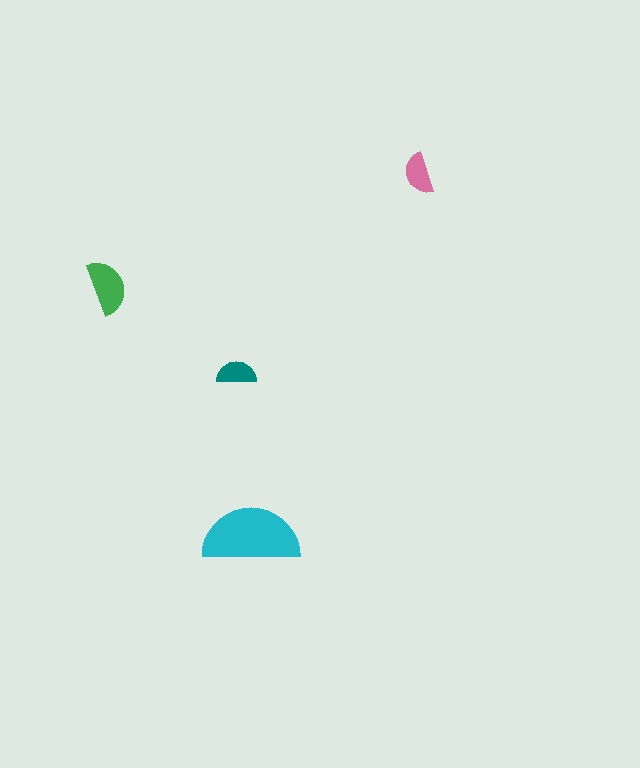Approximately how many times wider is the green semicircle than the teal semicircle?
About 1.5 times wider.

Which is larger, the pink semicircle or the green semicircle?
The green one.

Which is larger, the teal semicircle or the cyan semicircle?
The cyan one.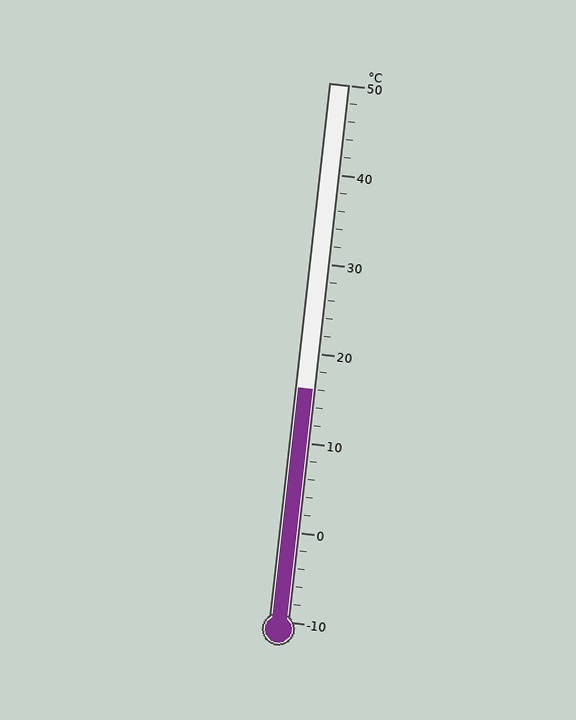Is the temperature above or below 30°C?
The temperature is below 30°C.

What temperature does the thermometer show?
The thermometer shows approximately 16°C.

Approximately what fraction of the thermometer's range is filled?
The thermometer is filled to approximately 45% of its range.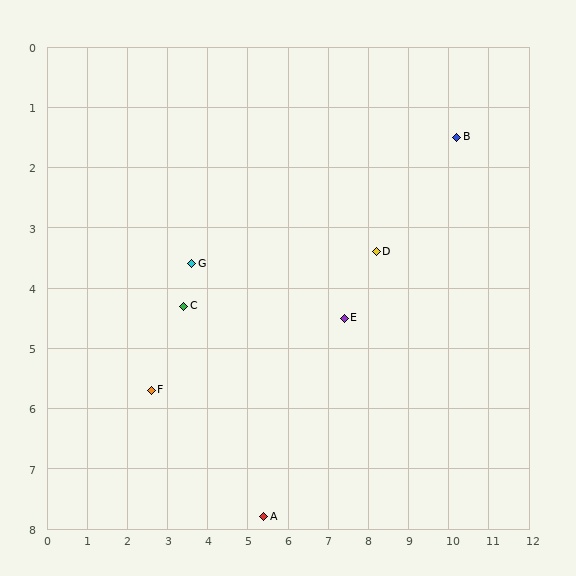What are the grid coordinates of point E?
Point E is at approximately (7.4, 4.5).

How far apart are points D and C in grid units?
Points D and C are about 4.9 grid units apart.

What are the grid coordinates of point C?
Point C is at approximately (3.4, 4.3).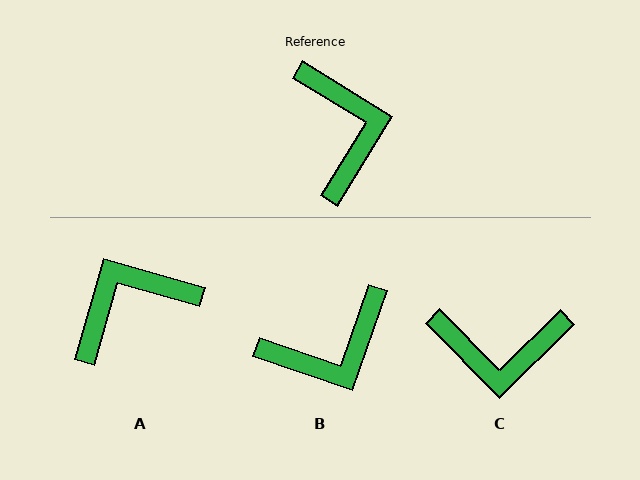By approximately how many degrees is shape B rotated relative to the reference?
Approximately 77 degrees clockwise.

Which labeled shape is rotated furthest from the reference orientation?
A, about 106 degrees away.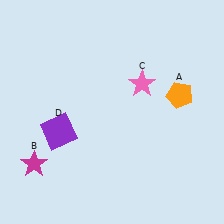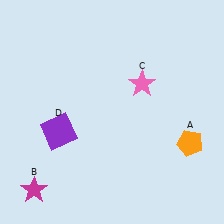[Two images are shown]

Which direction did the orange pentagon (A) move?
The orange pentagon (A) moved down.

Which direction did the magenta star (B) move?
The magenta star (B) moved down.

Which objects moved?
The objects that moved are: the orange pentagon (A), the magenta star (B).